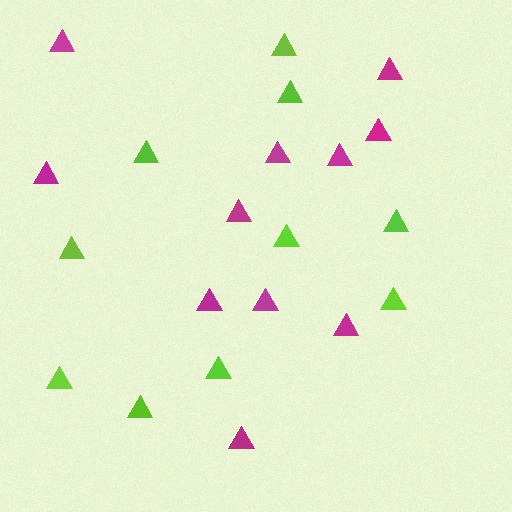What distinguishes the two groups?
There are 2 groups: one group of magenta triangles (11) and one group of lime triangles (10).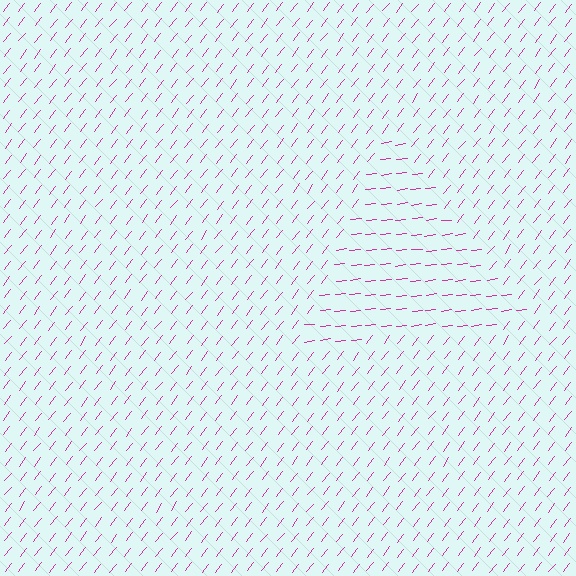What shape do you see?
I see a triangle.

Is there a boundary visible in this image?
Yes, there is a texture boundary formed by a change in line orientation.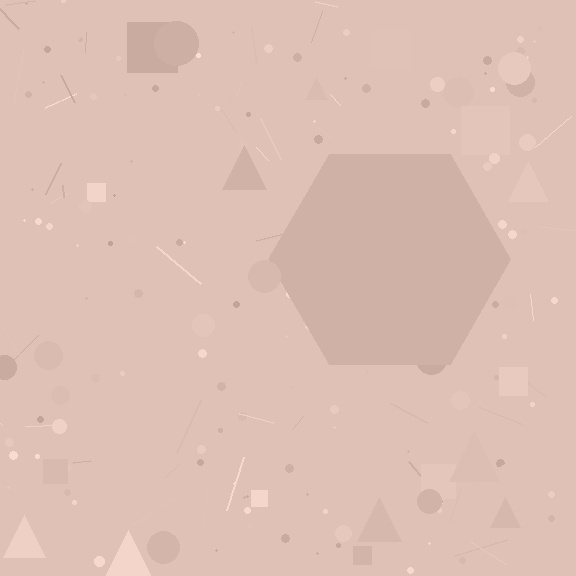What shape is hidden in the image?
A hexagon is hidden in the image.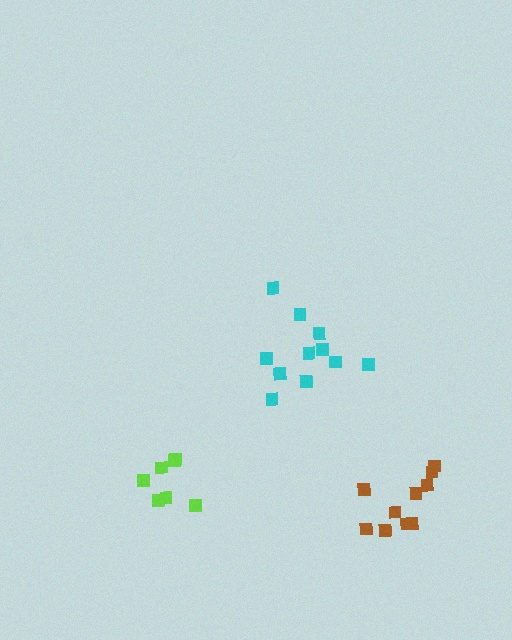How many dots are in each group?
Group 1: 7 dots, Group 2: 10 dots, Group 3: 11 dots (28 total).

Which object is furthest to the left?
The lime cluster is leftmost.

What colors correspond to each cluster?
The clusters are colored: lime, brown, cyan.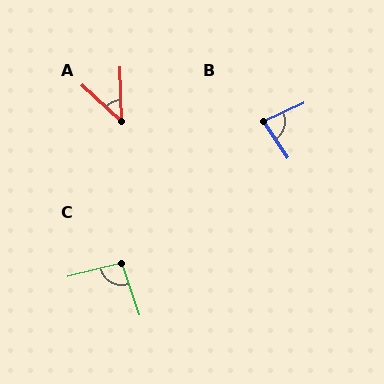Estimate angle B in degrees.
Approximately 81 degrees.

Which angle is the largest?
C, at approximately 94 degrees.